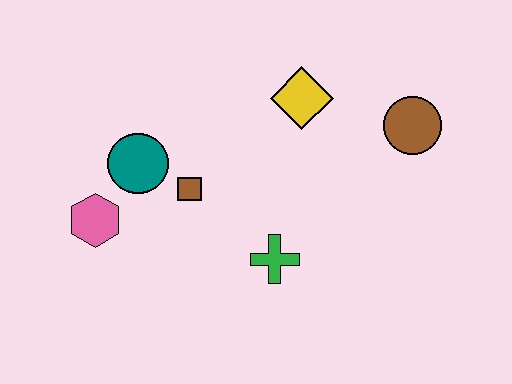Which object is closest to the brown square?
The teal circle is closest to the brown square.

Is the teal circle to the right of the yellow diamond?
No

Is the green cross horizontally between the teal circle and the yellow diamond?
Yes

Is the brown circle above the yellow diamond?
No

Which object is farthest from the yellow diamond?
The pink hexagon is farthest from the yellow diamond.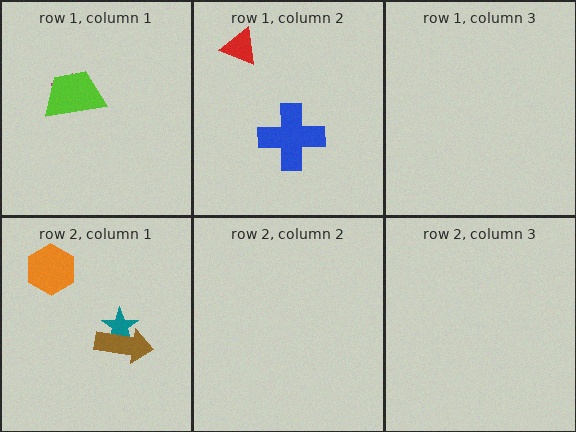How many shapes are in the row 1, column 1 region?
2.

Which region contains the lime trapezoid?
The row 1, column 1 region.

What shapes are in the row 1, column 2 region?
The blue cross, the red triangle.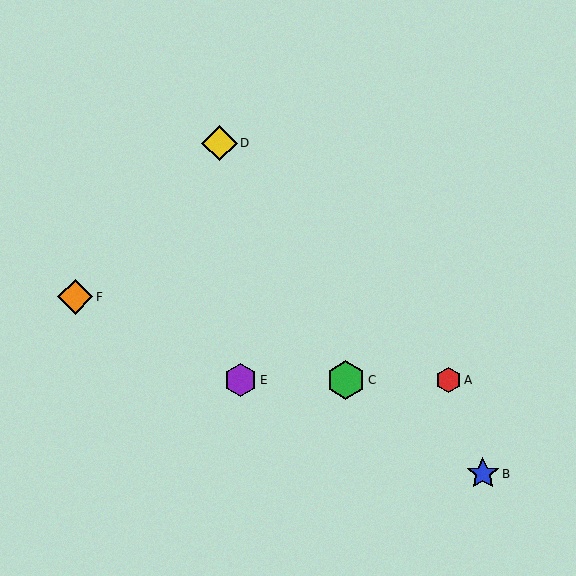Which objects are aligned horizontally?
Objects A, C, E are aligned horizontally.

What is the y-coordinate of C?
Object C is at y≈380.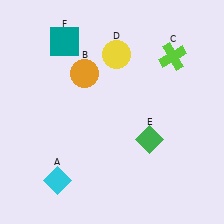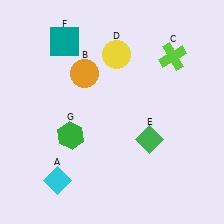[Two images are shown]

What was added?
A green hexagon (G) was added in Image 2.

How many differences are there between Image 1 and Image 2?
There is 1 difference between the two images.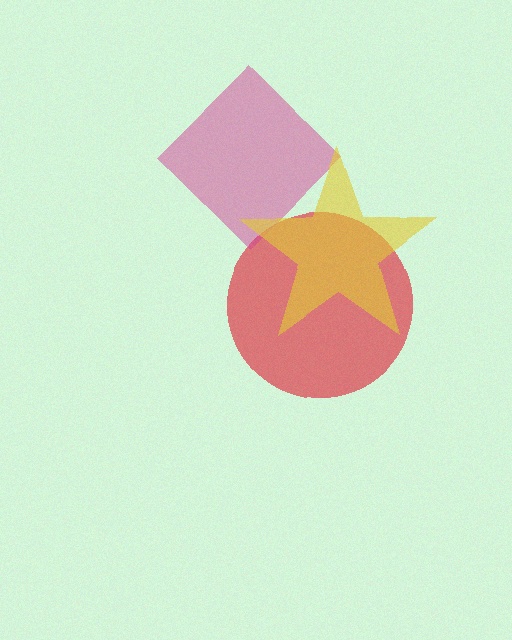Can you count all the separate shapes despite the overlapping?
Yes, there are 3 separate shapes.